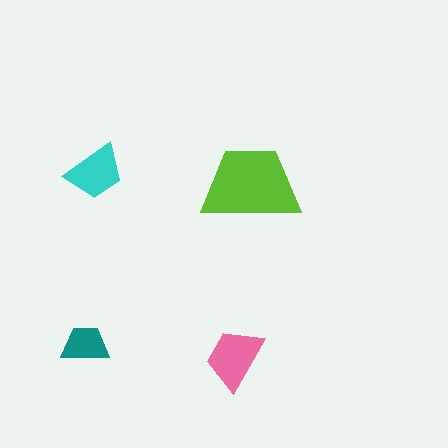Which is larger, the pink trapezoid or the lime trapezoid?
The lime one.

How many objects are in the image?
There are 4 objects in the image.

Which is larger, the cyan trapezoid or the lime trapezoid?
The lime one.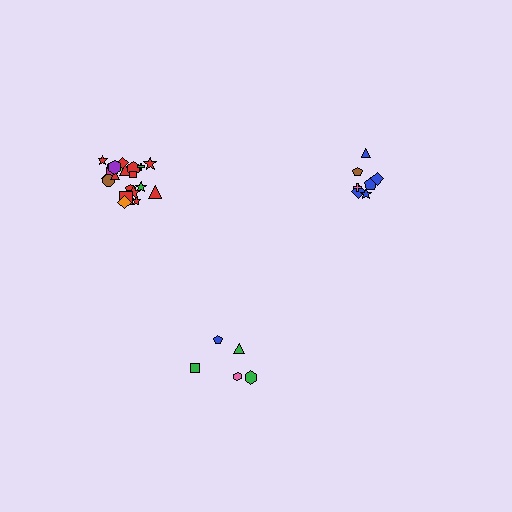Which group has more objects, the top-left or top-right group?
The top-left group.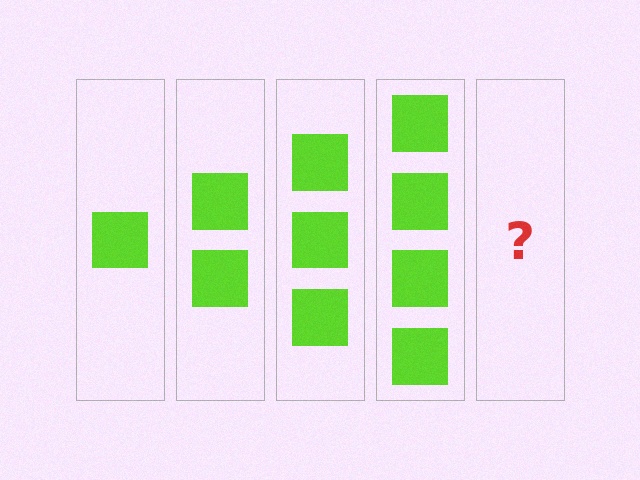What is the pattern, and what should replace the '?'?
The pattern is that each step adds one more square. The '?' should be 5 squares.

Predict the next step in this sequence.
The next step is 5 squares.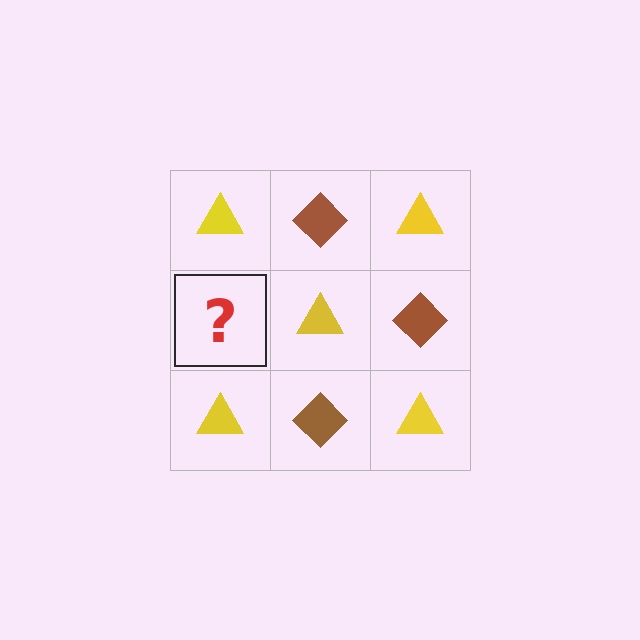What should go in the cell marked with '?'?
The missing cell should contain a brown diamond.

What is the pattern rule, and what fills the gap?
The rule is that it alternates yellow triangle and brown diamond in a checkerboard pattern. The gap should be filled with a brown diamond.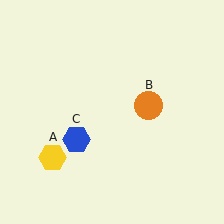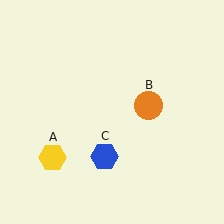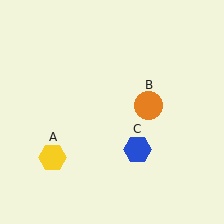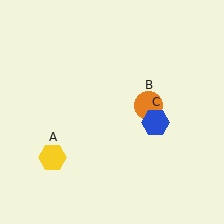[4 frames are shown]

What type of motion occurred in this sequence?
The blue hexagon (object C) rotated counterclockwise around the center of the scene.